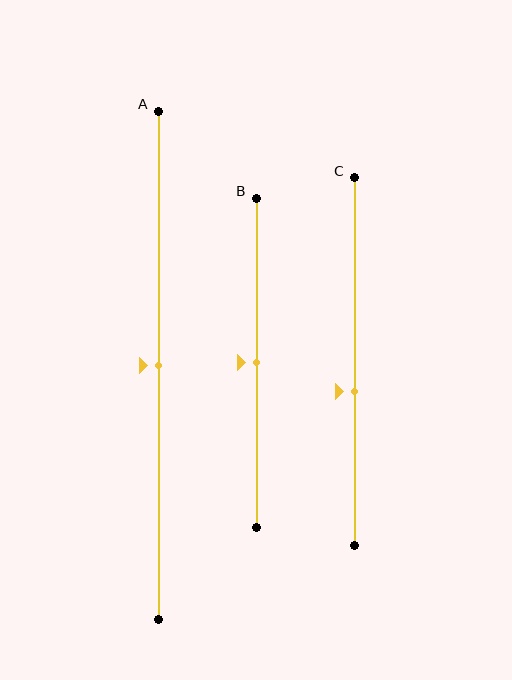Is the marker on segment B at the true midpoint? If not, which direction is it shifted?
Yes, the marker on segment B is at the true midpoint.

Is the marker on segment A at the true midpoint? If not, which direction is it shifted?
Yes, the marker on segment A is at the true midpoint.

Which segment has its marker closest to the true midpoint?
Segment A has its marker closest to the true midpoint.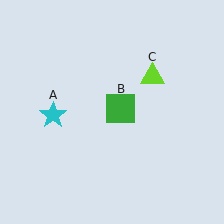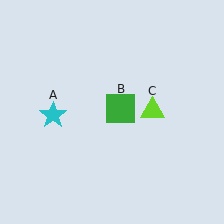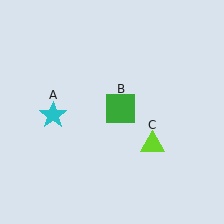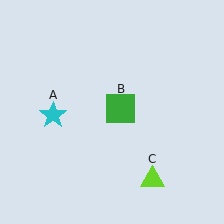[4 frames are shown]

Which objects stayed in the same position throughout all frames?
Cyan star (object A) and green square (object B) remained stationary.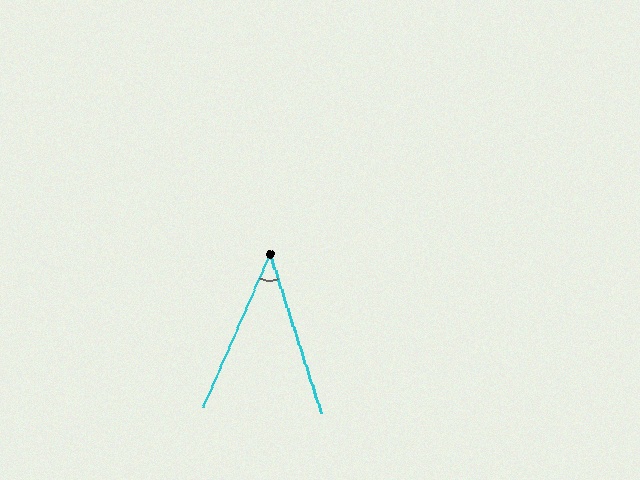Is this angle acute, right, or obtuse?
It is acute.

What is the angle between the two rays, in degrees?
Approximately 42 degrees.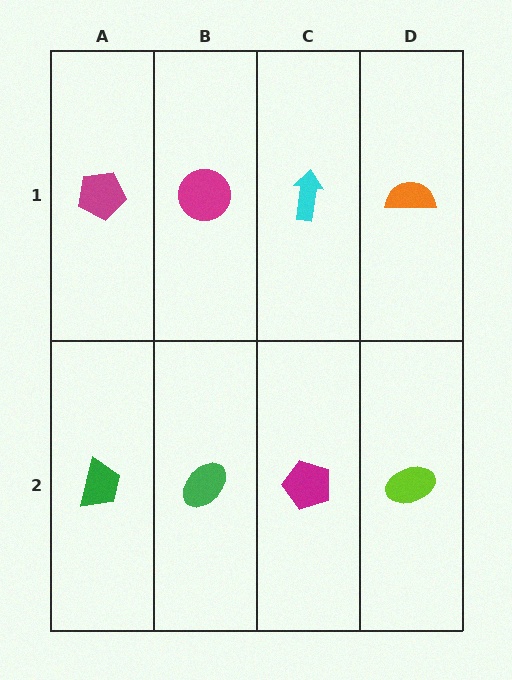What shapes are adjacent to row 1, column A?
A green trapezoid (row 2, column A), a magenta circle (row 1, column B).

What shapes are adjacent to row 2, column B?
A magenta circle (row 1, column B), a green trapezoid (row 2, column A), a magenta pentagon (row 2, column C).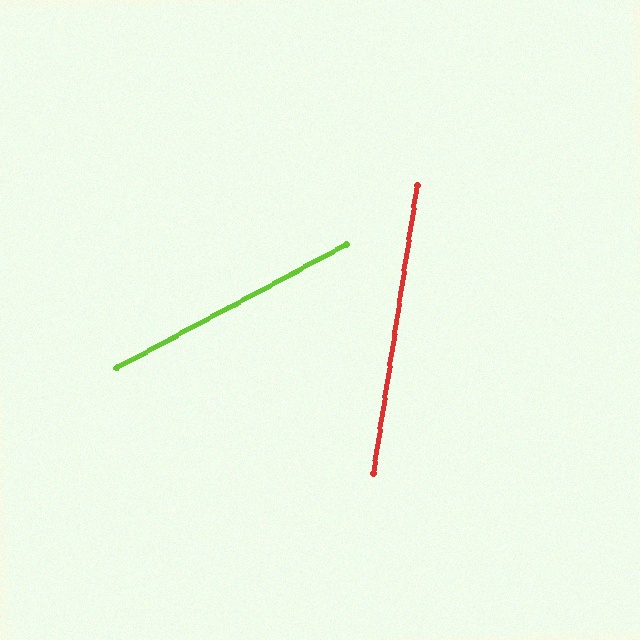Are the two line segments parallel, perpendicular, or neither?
Neither parallel nor perpendicular — they differ by about 53°.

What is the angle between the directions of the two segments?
Approximately 53 degrees.